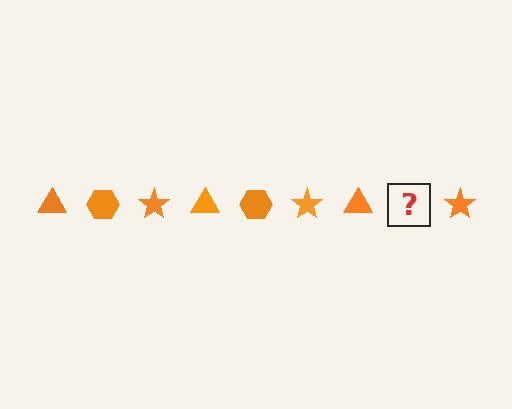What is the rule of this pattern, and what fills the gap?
The rule is that the pattern cycles through triangle, hexagon, star shapes in orange. The gap should be filled with an orange hexagon.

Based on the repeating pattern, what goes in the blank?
The blank should be an orange hexagon.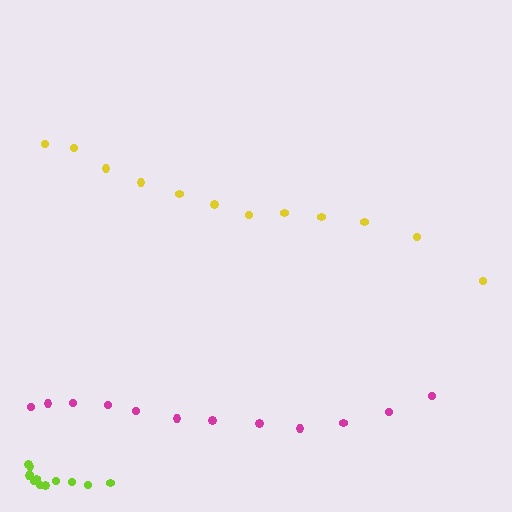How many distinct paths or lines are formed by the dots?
There are 3 distinct paths.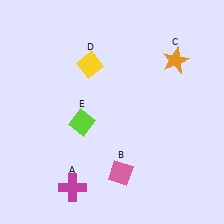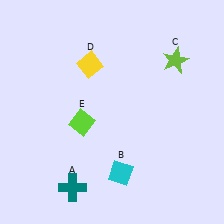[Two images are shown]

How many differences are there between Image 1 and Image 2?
There are 3 differences between the two images.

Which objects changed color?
A changed from magenta to teal. B changed from pink to cyan. C changed from orange to lime.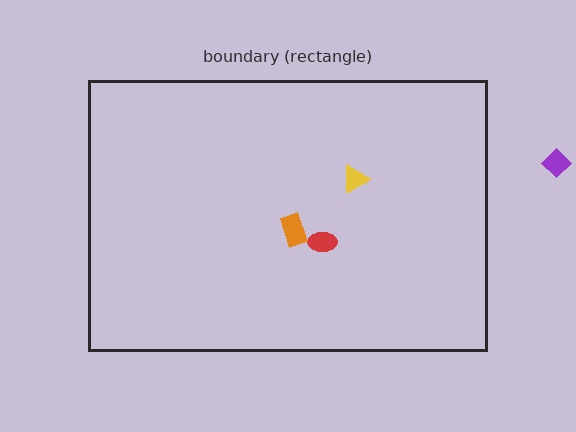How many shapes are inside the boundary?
3 inside, 1 outside.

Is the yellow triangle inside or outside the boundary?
Inside.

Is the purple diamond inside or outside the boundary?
Outside.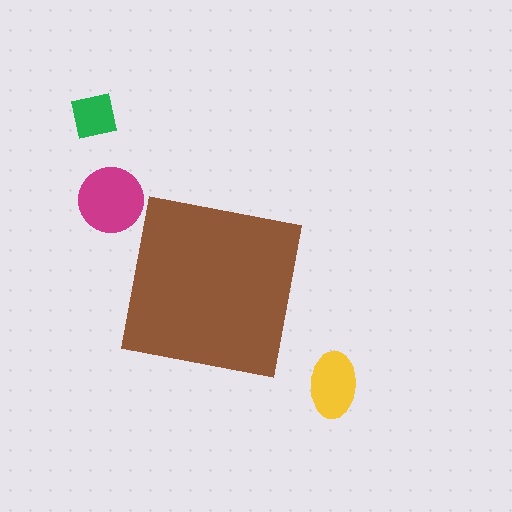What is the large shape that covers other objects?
A brown square.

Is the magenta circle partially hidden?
No, the magenta circle is fully visible.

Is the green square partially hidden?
No, the green square is fully visible.